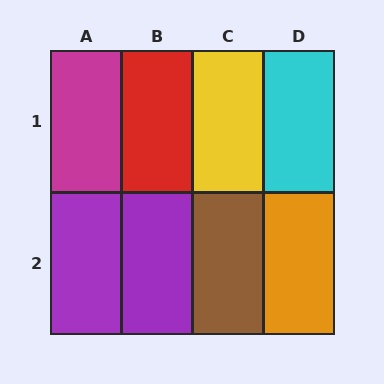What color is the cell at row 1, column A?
Magenta.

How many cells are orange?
1 cell is orange.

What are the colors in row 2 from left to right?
Purple, purple, brown, orange.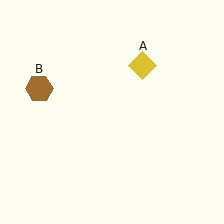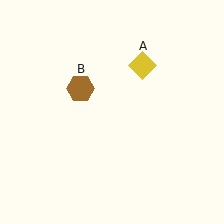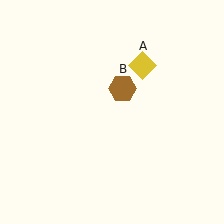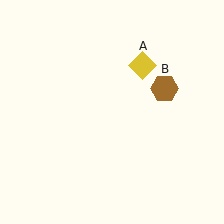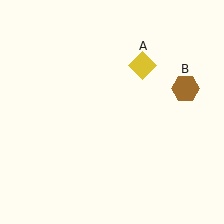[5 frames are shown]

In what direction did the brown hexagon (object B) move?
The brown hexagon (object B) moved right.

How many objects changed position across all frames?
1 object changed position: brown hexagon (object B).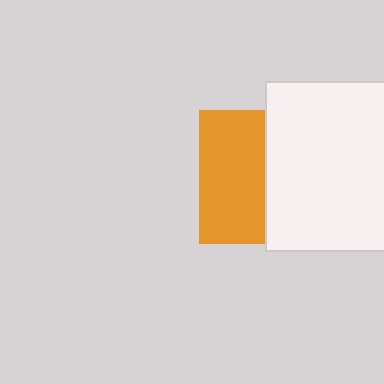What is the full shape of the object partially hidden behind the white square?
The partially hidden object is an orange square.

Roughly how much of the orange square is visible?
About half of it is visible (roughly 49%).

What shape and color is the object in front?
The object in front is a white square.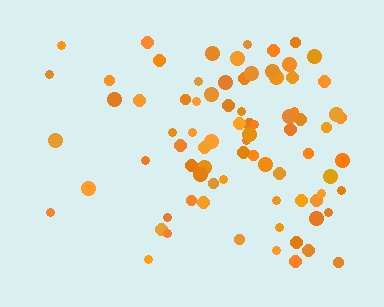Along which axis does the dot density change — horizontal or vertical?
Horizontal.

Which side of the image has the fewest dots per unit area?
The left.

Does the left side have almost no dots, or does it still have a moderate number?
Still a moderate number, just noticeably fewer than the right.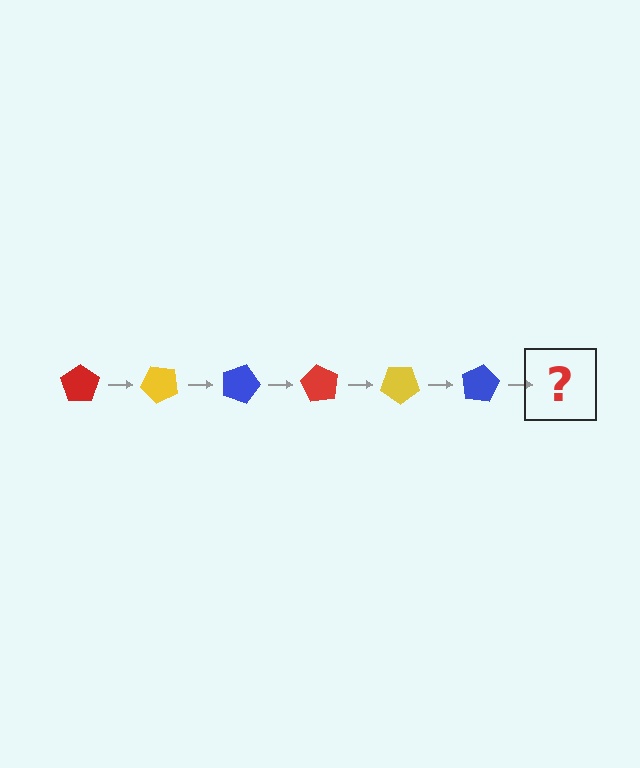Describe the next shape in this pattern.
It should be a red pentagon, rotated 270 degrees from the start.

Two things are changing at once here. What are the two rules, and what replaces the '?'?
The two rules are that it rotates 45 degrees each step and the color cycles through red, yellow, and blue. The '?' should be a red pentagon, rotated 270 degrees from the start.